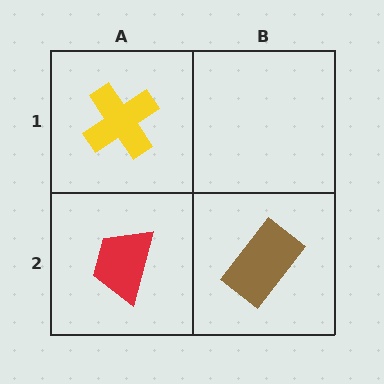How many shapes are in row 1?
1 shape.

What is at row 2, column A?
A red trapezoid.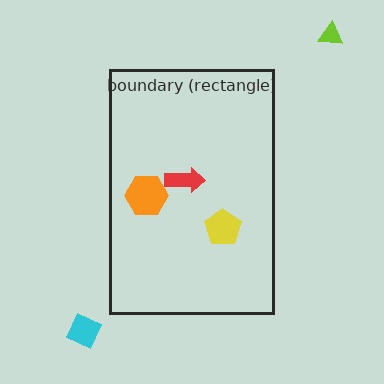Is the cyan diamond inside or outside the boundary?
Outside.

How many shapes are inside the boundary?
3 inside, 2 outside.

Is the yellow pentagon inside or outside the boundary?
Inside.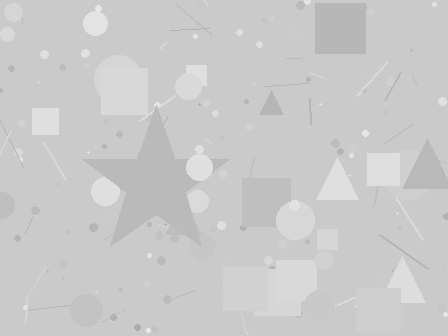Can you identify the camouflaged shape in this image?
The camouflaged shape is a star.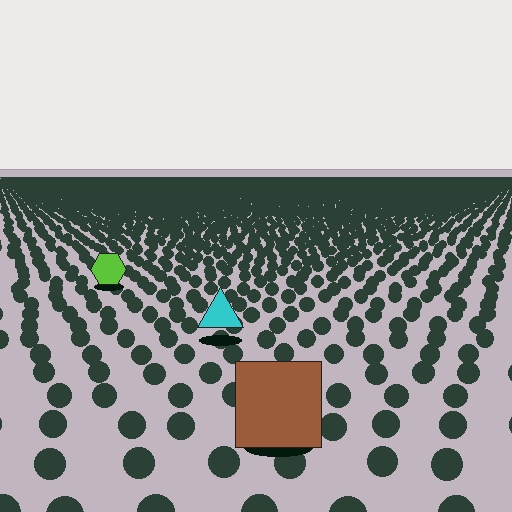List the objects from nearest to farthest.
From nearest to farthest: the brown square, the cyan triangle, the lime hexagon.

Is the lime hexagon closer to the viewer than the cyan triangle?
No. The cyan triangle is closer — you can tell from the texture gradient: the ground texture is coarser near it.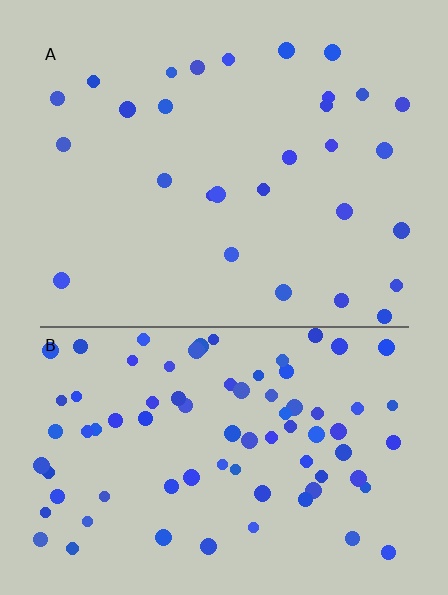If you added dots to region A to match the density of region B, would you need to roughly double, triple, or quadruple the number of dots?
Approximately triple.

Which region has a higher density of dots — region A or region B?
B (the bottom).